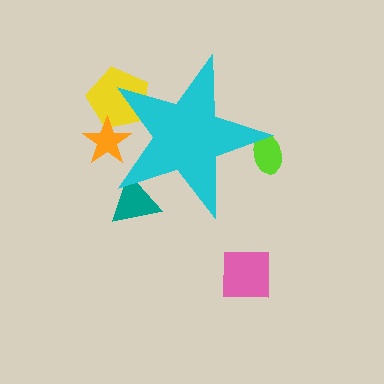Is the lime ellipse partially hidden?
Yes, the lime ellipse is partially hidden behind the cyan star.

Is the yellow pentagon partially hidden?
Yes, the yellow pentagon is partially hidden behind the cyan star.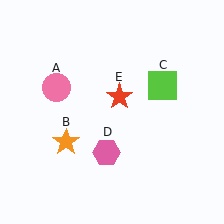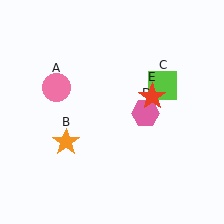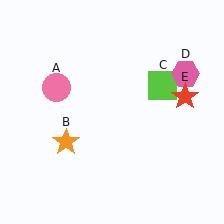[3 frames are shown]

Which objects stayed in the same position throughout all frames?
Pink circle (object A) and orange star (object B) and lime square (object C) remained stationary.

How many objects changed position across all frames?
2 objects changed position: pink hexagon (object D), red star (object E).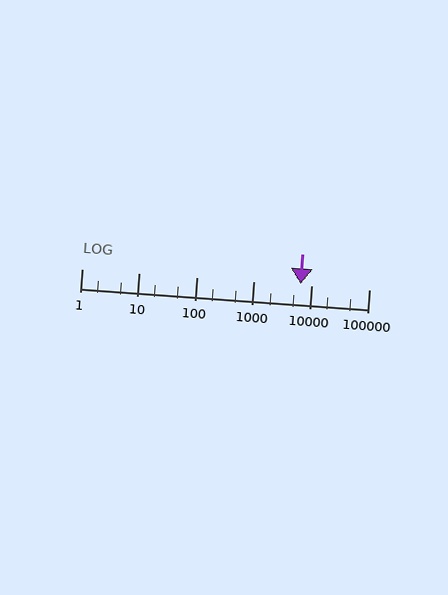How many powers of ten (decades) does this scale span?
The scale spans 5 decades, from 1 to 100000.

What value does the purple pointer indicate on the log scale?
The pointer indicates approximately 6500.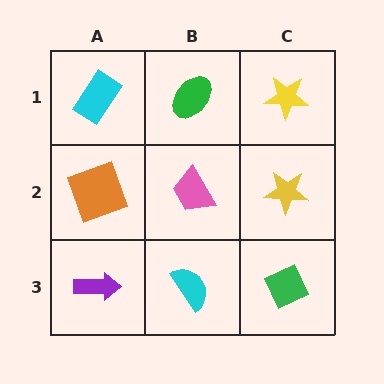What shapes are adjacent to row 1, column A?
An orange square (row 2, column A), a green ellipse (row 1, column B).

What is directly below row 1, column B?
A pink trapezoid.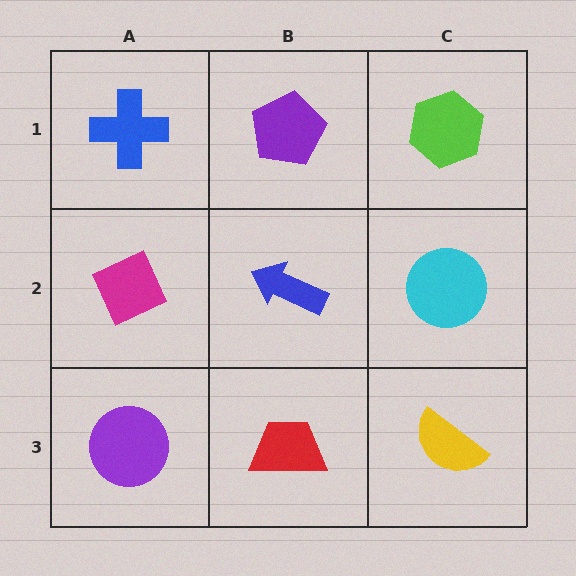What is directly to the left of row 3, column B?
A purple circle.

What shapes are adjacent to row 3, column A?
A magenta diamond (row 2, column A), a red trapezoid (row 3, column B).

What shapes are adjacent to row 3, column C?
A cyan circle (row 2, column C), a red trapezoid (row 3, column B).